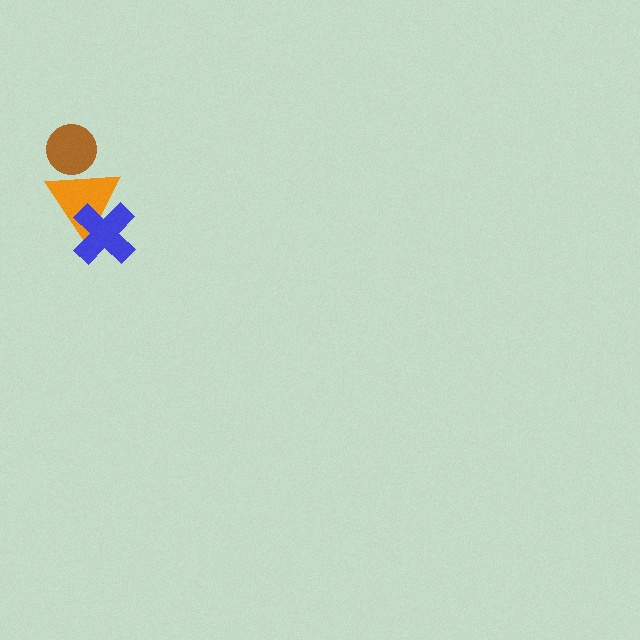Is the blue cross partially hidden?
No, no other shape covers it.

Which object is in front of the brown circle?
The orange triangle is in front of the brown circle.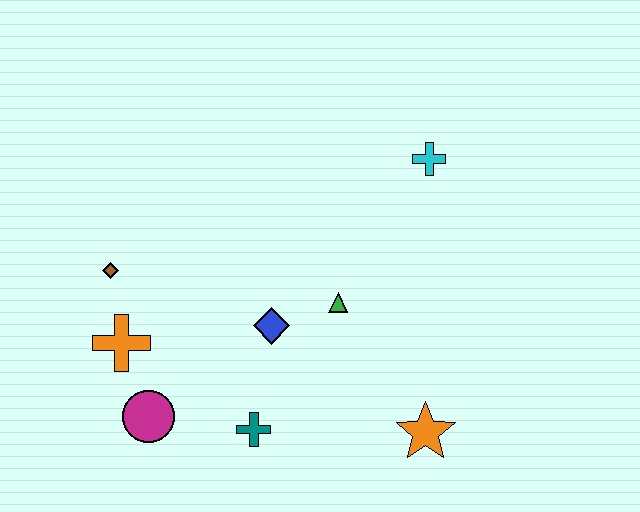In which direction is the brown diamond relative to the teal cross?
The brown diamond is above the teal cross.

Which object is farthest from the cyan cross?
The magenta circle is farthest from the cyan cross.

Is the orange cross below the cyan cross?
Yes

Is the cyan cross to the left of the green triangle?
No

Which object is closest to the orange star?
The green triangle is closest to the orange star.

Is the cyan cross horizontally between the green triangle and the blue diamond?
No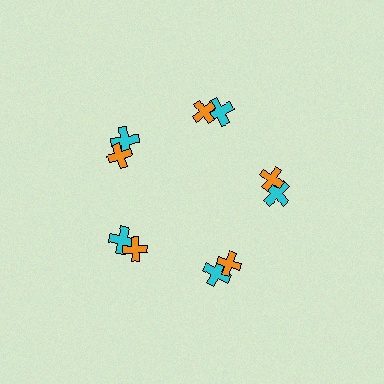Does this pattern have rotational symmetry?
Yes, this pattern has 5-fold rotational symmetry. It looks the same after rotating 72 degrees around the center.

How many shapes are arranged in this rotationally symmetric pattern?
There are 10 shapes, arranged in 5 groups of 2.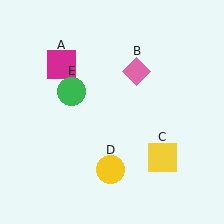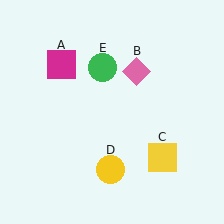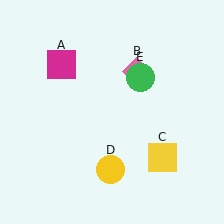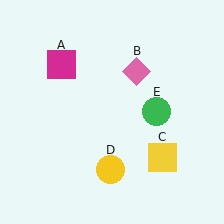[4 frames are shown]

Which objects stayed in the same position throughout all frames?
Magenta square (object A) and pink diamond (object B) and yellow square (object C) and yellow circle (object D) remained stationary.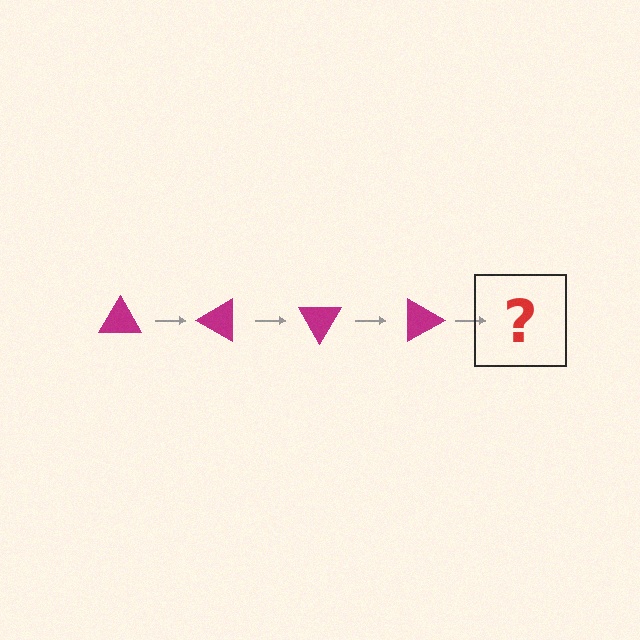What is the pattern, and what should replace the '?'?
The pattern is that the triangle rotates 30 degrees each step. The '?' should be a magenta triangle rotated 120 degrees.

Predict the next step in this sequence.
The next step is a magenta triangle rotated 120 degrees.